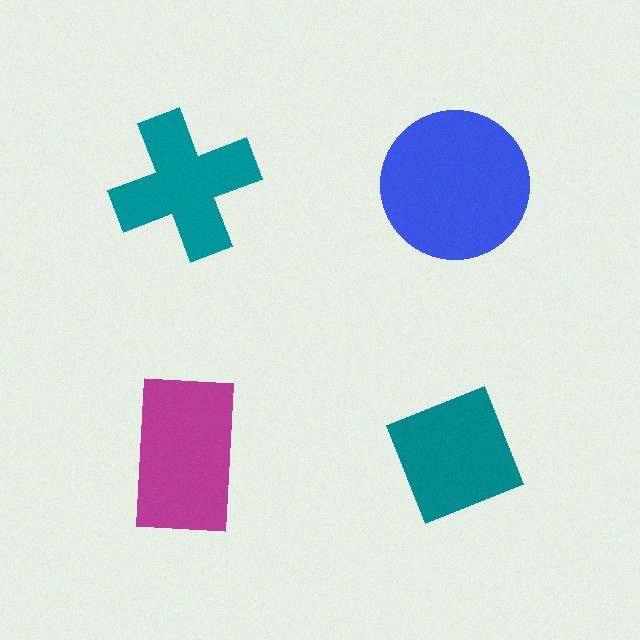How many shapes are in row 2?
2 shapes.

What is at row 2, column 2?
A teal diamond.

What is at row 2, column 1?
A magenta rectangle.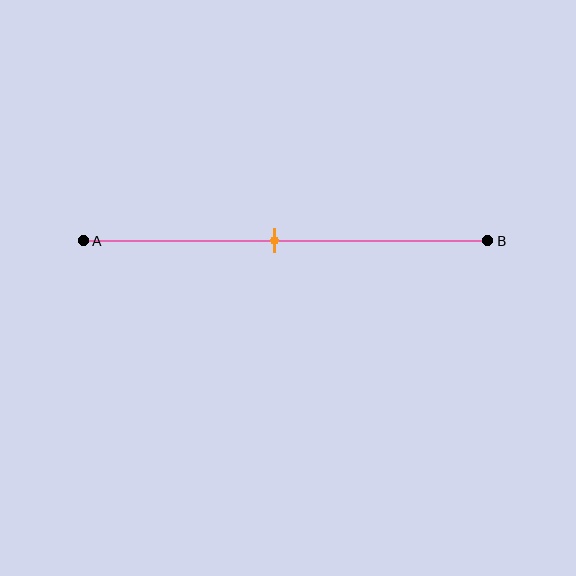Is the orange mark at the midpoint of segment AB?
Yes, the mark is approximately at the midpoint.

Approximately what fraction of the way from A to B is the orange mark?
The orange mark is approximately 45% of the way from A to B.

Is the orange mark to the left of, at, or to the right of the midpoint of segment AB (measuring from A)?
The orange mark is approximately at the midpoint of segment AB.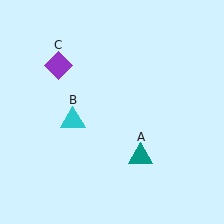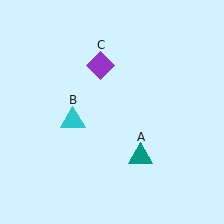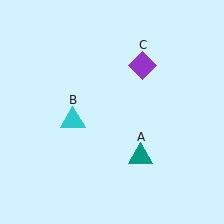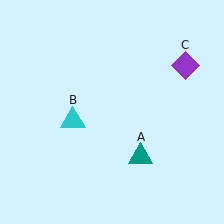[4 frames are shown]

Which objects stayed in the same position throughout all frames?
Teal triangle (object A) and cyan triangle (object B) remained stationary.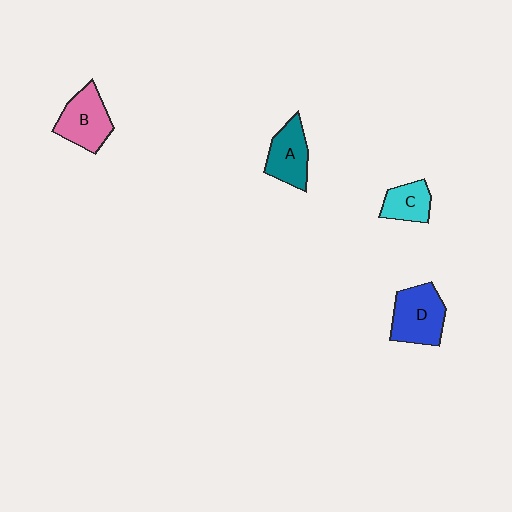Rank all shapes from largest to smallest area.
From largest to smallest: D (blue), B (pink), A (teal), C (cyan).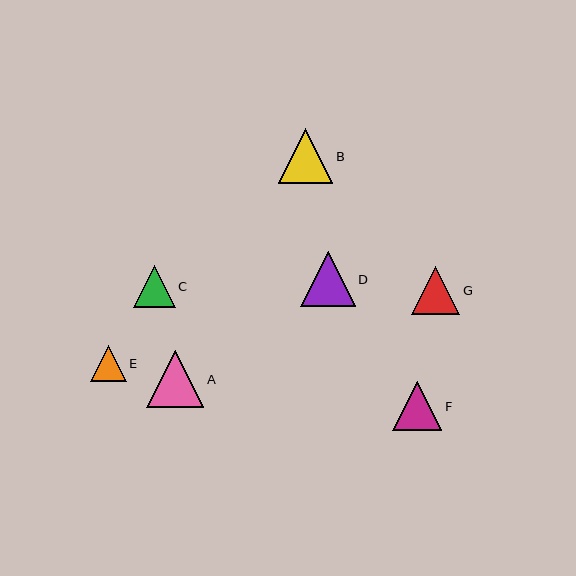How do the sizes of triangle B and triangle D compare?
Triangle B and triangle D are approximately the same size.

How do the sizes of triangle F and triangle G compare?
Triangle F and triangle G are approximately the same size.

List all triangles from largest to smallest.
From largest to smallest: A, B, D, F, G, C, E.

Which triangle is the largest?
Triangle A is the largest with a size of approximately 57 pixels.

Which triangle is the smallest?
Triangle E is the smallest with a size of approximately 36 pixels.